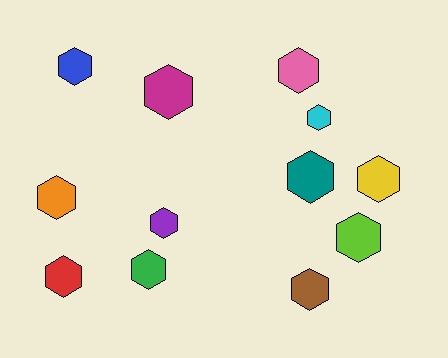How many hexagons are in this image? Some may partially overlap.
There are 12 hexagons.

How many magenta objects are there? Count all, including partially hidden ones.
There is 1 magenta object.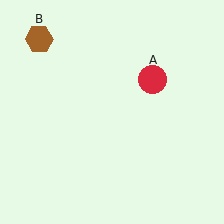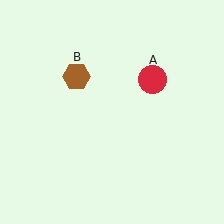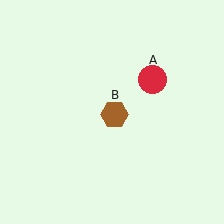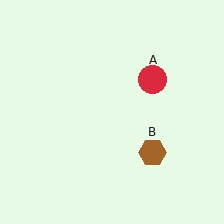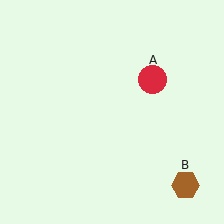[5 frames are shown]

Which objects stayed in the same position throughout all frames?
Red circle (object A) remained stationary.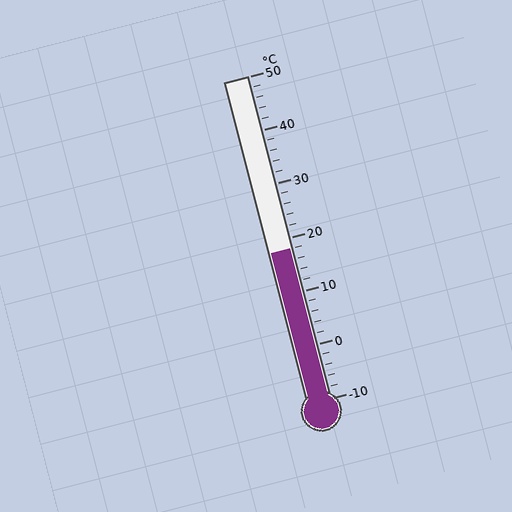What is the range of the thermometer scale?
The thermometer scale ranges from -10°C to 50°C.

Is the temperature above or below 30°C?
The temperature is below 30°C.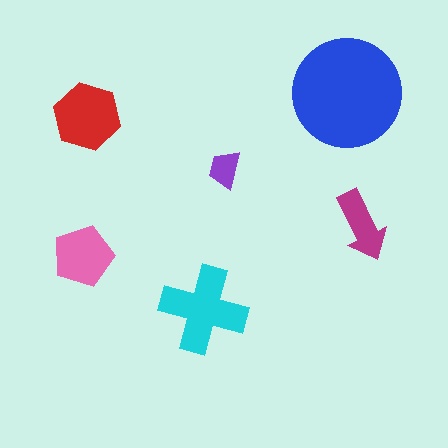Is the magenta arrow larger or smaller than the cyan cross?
Smaller.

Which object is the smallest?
The purple trapezoid.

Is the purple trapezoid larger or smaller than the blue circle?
Smaller.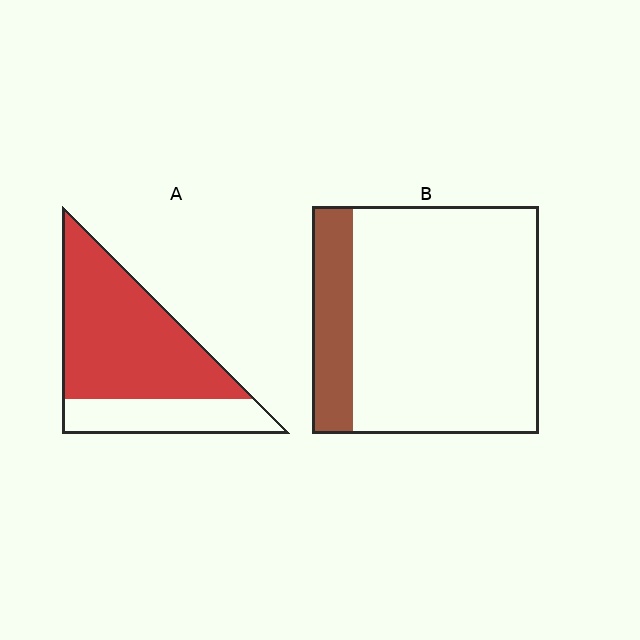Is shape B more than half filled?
No.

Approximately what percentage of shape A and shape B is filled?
A is approximately 70% and B is approximately 20%.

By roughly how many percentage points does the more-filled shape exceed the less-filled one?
By roughly 55 percentage points (A over B).